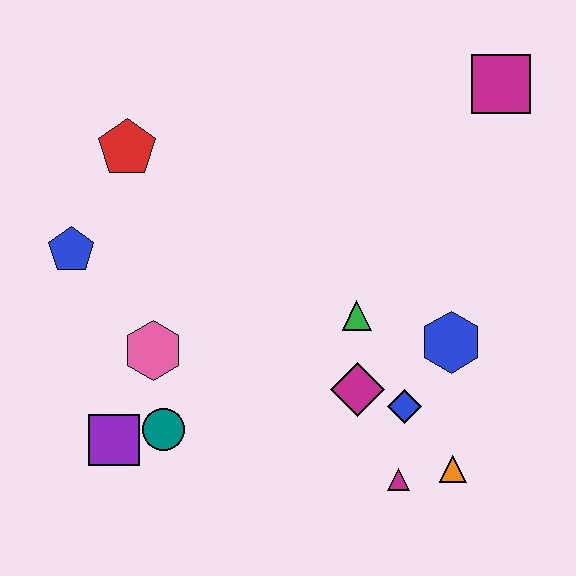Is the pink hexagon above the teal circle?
Yes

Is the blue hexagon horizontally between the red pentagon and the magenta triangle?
No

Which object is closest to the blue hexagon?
The blue diamond is closest to the blue hexagon.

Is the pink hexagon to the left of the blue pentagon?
No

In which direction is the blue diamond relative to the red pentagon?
The blue diamond is to the right of the red pentagon.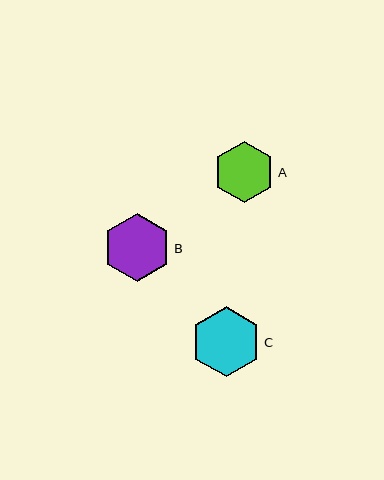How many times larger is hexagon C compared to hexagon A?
Hexagon C is approximately 1.1 times the size of hexagon A.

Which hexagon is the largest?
Hexagon C is the largest with a size of approximately 70 pixels.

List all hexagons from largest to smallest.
From largest to smallest: C, B, A.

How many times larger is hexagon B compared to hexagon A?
Hexagon B is approximately 1.1 times the size of hexagon A.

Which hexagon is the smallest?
Hexagon A is the smallest with a size of approximately 61 pixels.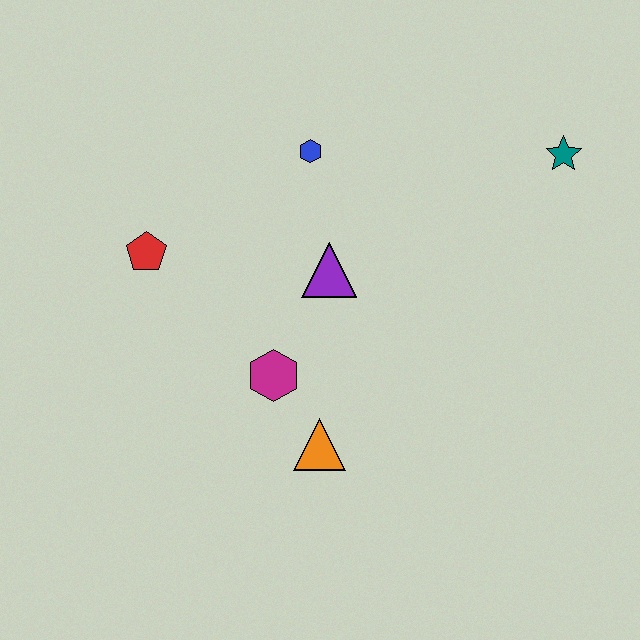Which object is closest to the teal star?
The blue hexagon is closest to the teal star.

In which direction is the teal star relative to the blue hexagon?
The teal star is to the right of the blue hexagon.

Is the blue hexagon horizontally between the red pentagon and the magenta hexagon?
No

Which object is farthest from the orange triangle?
The teal star is farthest from the orange triangle.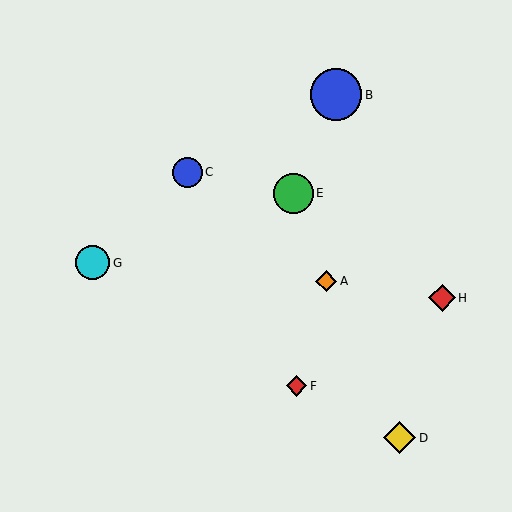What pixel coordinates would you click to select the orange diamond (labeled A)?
Click at (326, 281) to select the orange diamond A.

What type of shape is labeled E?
Shape E is a green circle.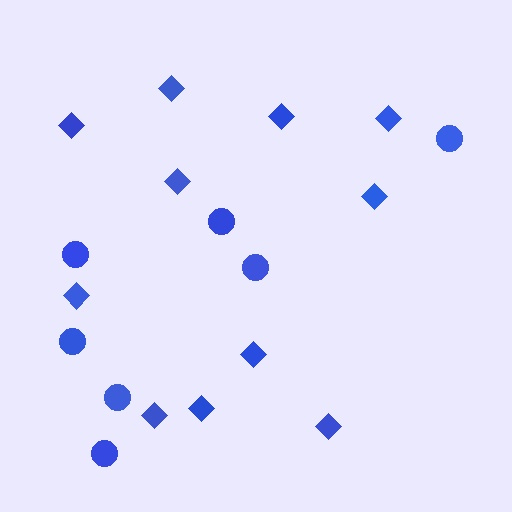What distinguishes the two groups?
There are 2 groups: one group of circles (7) and one group of diamonds (11).